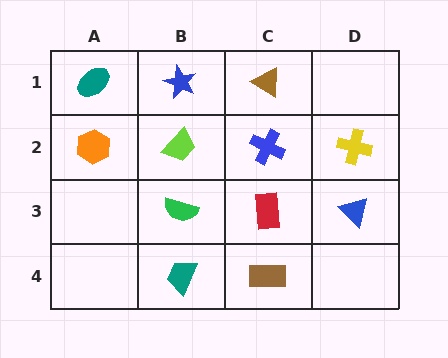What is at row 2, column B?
A lime trapezoid.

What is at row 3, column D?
A blue triangle.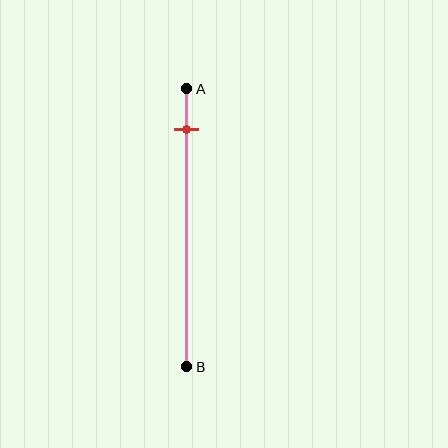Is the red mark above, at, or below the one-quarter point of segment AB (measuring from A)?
The red mark is above the one-quarter point of segment AB.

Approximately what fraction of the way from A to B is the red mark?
The red mark is approximately 15% of the way from A to B.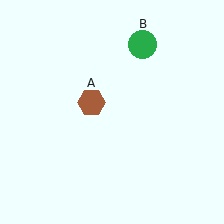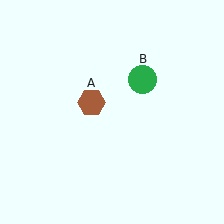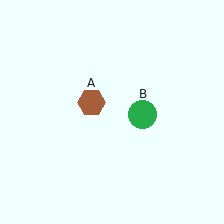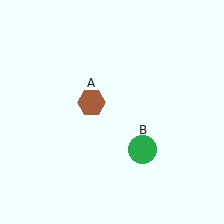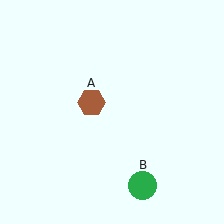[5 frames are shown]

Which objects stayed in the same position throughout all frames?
Brown hexagon (object A) remained stationary.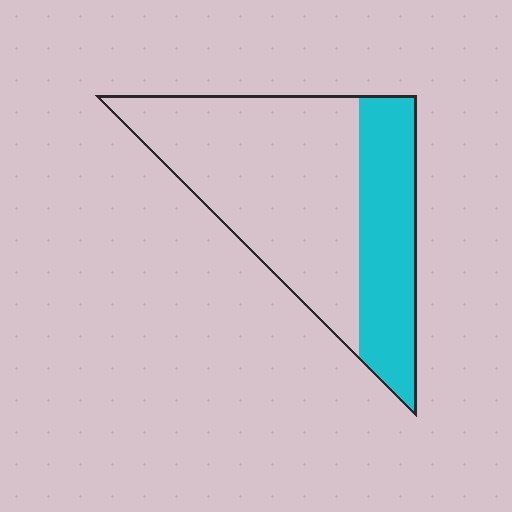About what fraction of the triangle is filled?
About one third (1/3).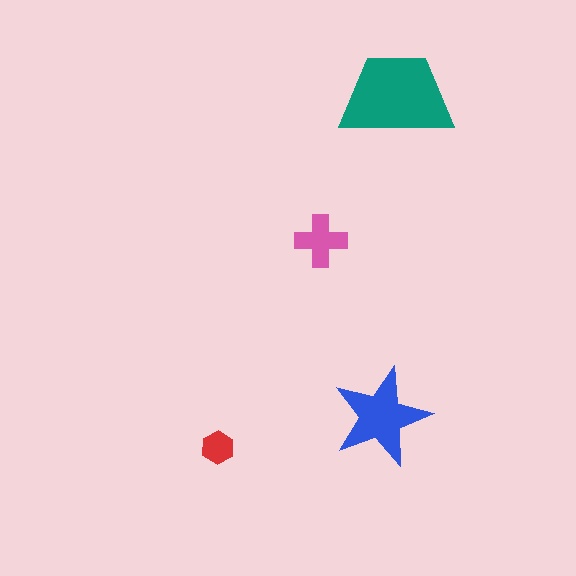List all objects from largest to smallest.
The teal trapezoid, the blue star, the pink cross, the red hexagon.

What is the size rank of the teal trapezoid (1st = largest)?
1st.